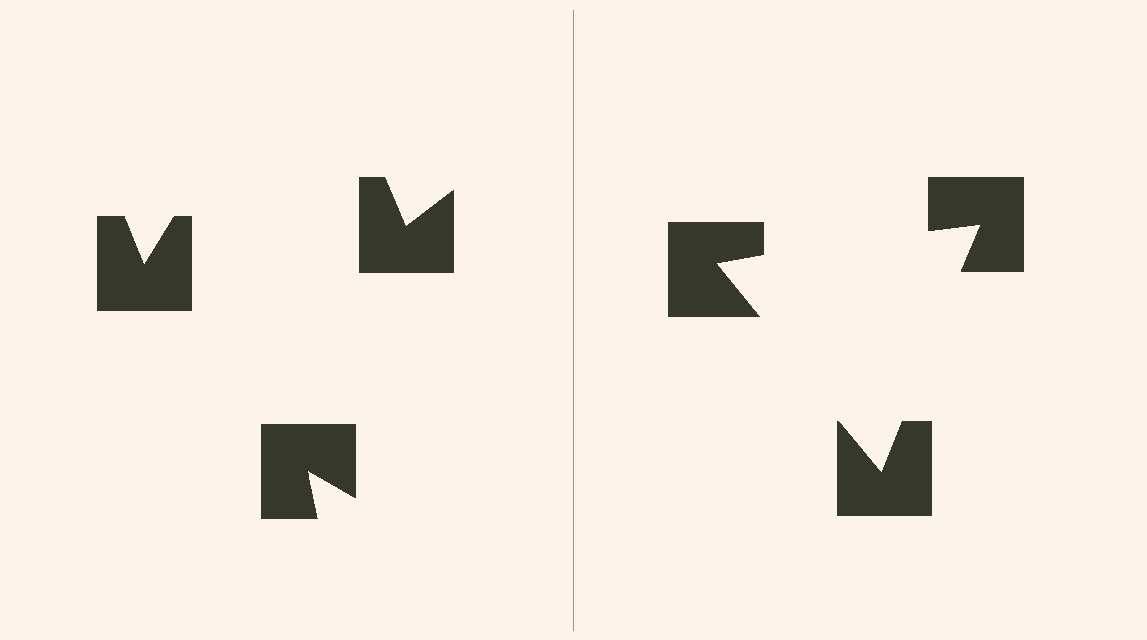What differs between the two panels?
The notched squares are positioned identically on both sides; only the wedge orientations differ. On the right they align to a triangle; on the left they are misaligned.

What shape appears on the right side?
An illusory triangle.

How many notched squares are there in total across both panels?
6 — 3 on each side.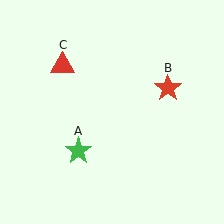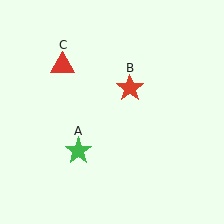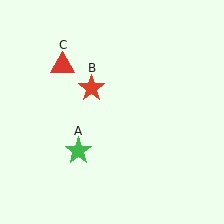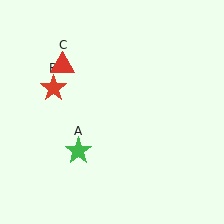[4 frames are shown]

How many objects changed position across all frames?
1 object changed position: red star (object B).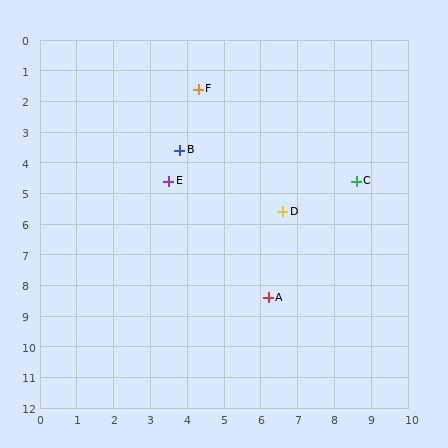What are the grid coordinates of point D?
Point D is at approximately (6.6, 5.6).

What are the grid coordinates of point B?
Point B is at approximately (3.8, 3.6).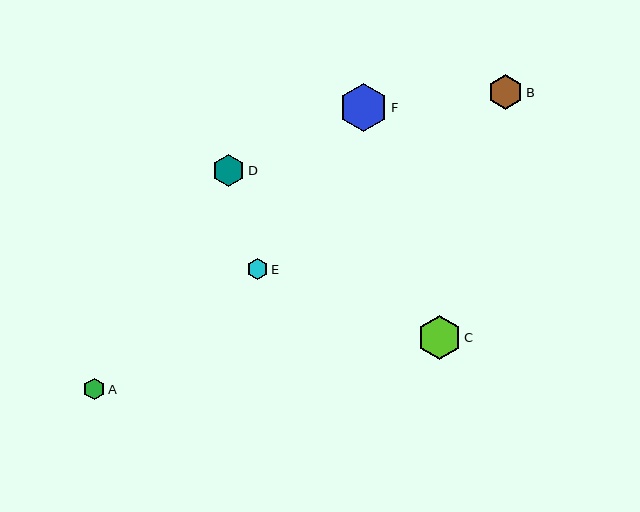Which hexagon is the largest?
Hexagon F is the largest with a size of approximately 49 pixels.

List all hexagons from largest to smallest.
From largest to smallest: F, C, B, D, A, E.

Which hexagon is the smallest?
Hexagon E is the smallest with a size of approximately 21 pixels.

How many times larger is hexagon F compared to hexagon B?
Hexagon F is approximately 1.4 times the size of hexagon B.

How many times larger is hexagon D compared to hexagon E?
Hexagon D is approximately 1.5 times the size of hexagon E.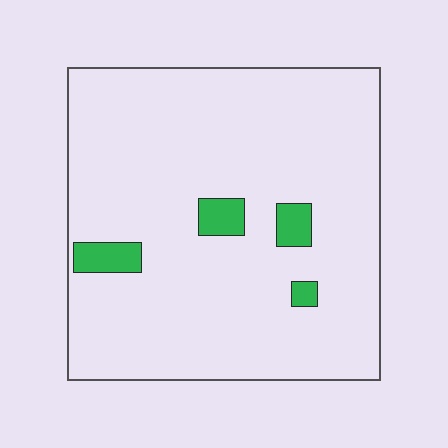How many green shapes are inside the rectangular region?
4.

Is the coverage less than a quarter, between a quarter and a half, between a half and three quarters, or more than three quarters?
Less than a quarter.